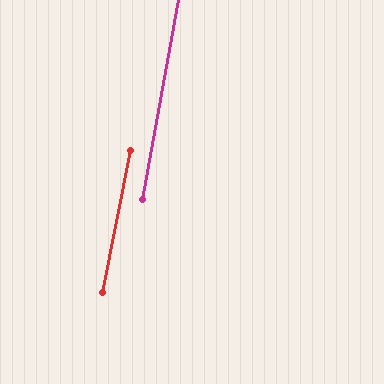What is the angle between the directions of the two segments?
Approximately 1 degree.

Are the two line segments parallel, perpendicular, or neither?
Parallel — their directions differ by only 0.8°.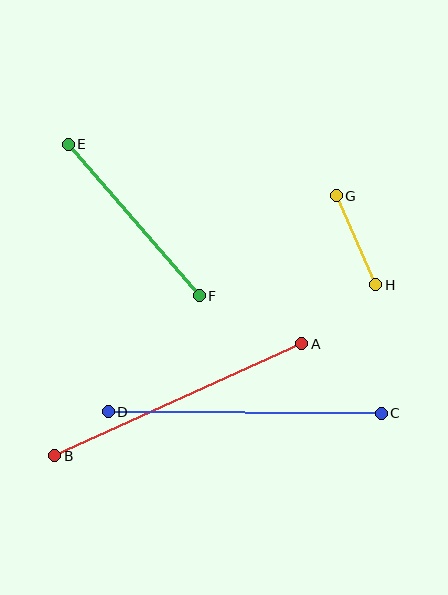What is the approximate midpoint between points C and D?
The midpoint is at approximately (245, 413) pixels.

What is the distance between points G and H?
The distance is approximately 97 pixels.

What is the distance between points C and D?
The distance is approximately 273 pixels.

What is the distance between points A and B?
The distance is approximately 271 pixels.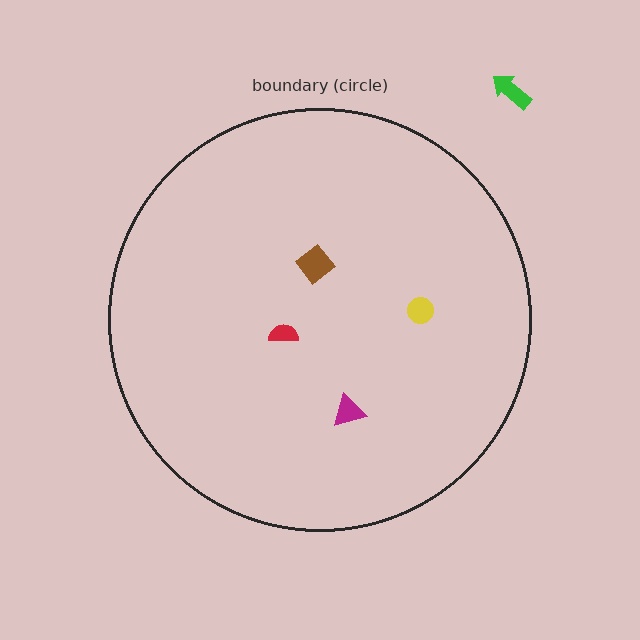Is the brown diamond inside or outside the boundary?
Inside.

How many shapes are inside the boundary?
4 inside, 1 outside.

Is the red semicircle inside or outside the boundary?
Inside.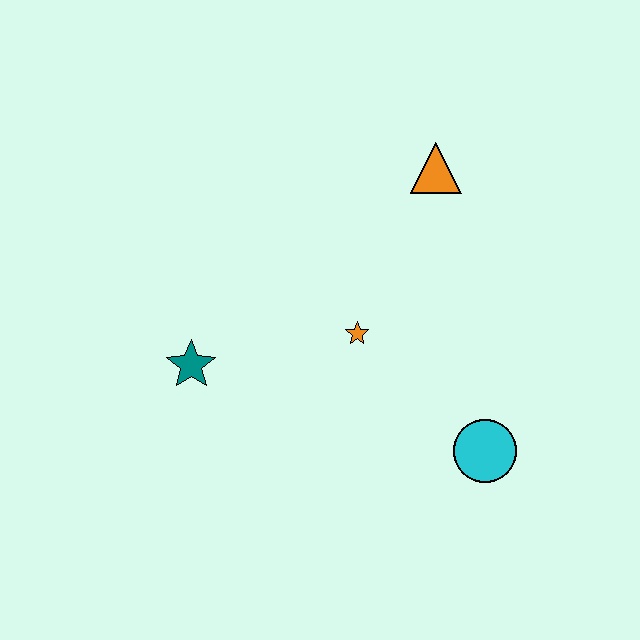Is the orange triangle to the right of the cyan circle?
No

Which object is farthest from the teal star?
The orange triangle is farthest from the teal star.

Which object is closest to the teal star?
The orange star is closest to the teal star.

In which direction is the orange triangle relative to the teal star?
The orange triangle is to the right of the teal star.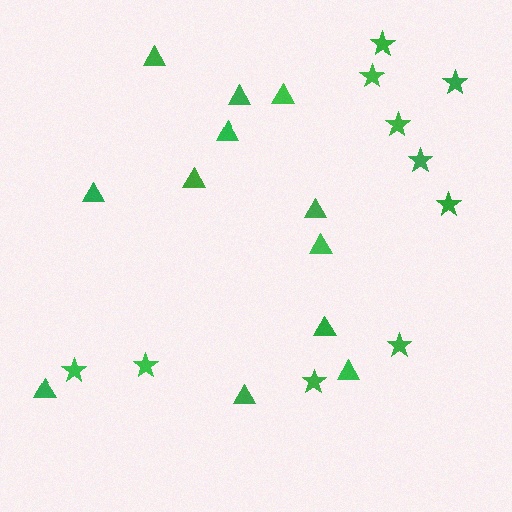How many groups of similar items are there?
There are 2 groups: one group of triangles (12) and one group of stars (10).